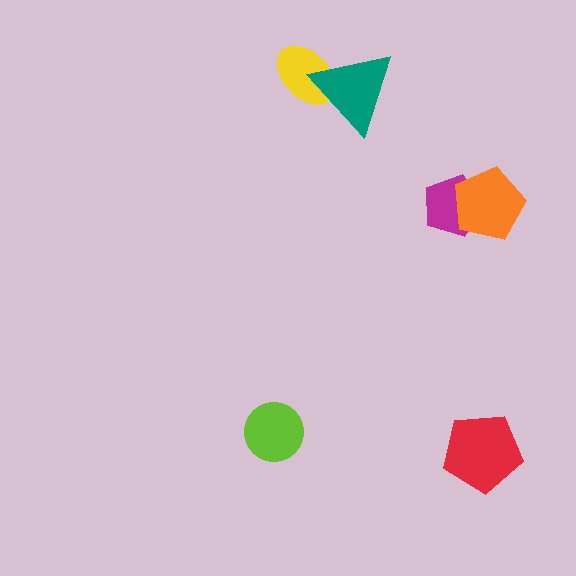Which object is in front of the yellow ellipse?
The teal triangle is in front of the yellow ellipse.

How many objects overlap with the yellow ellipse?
1 object overlaps with the yellow ellipse.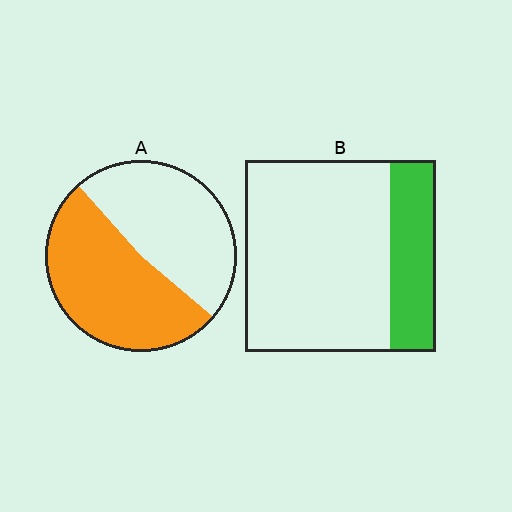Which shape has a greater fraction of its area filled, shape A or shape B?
Shape A.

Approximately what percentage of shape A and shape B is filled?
A is approximately 50% and B is approximately 25%.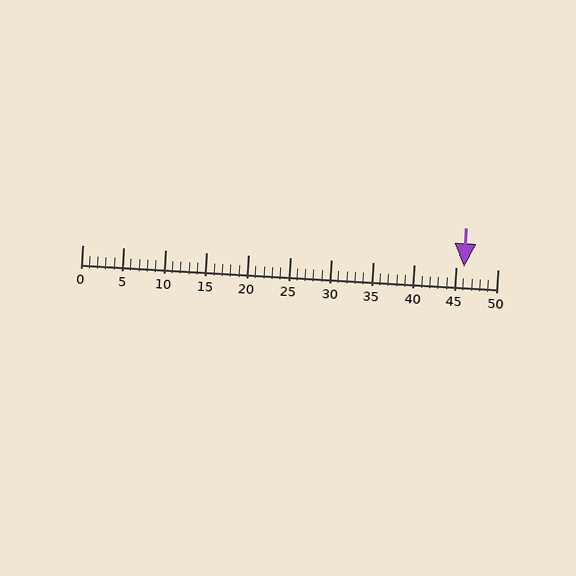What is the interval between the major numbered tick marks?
The major tick marks are spaced 5 units apart.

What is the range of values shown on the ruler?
The ruler shows values from 0 to 50.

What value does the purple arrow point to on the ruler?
The purple arrow points to approximately 46.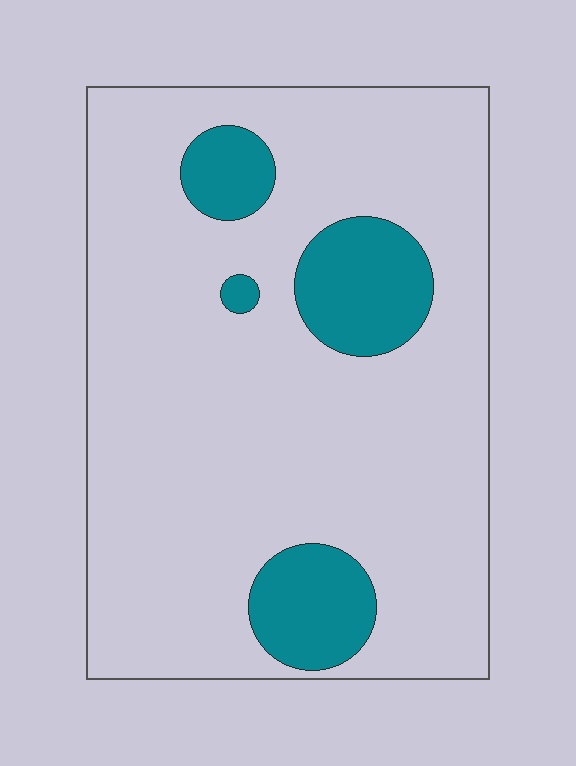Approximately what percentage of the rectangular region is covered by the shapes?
Approximately 15%.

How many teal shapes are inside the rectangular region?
4.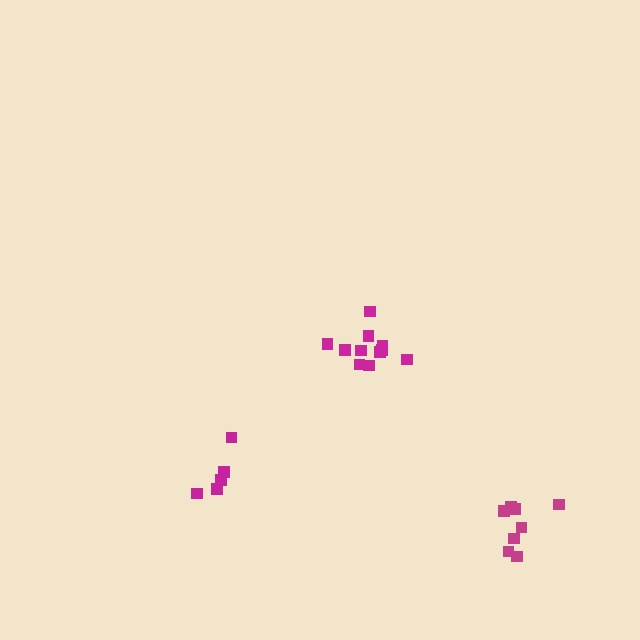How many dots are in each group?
Group 1: 8 dots, Group 2: 5 dots, Group 3: 11 dots (24 total).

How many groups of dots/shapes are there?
There are 3 groups.